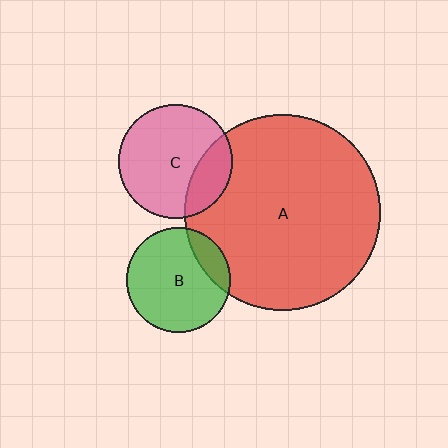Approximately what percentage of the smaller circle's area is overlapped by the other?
Approximately 15%.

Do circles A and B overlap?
Yes.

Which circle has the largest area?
Circle A (red).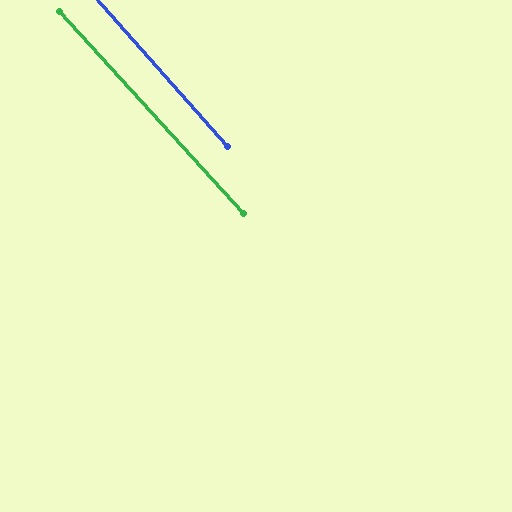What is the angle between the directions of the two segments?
Approximately 1 degree.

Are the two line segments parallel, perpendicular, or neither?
Parallel — their directions differ by only 0.9°.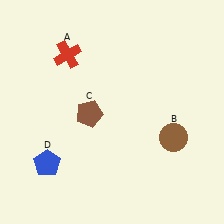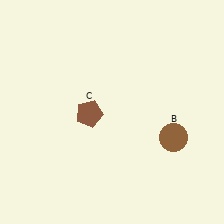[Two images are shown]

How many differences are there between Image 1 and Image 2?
There are 2 differences between the two images.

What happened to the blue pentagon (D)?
The blue pentagon (D) was removed in Image 2. It was in the bottom-left area of Image 1.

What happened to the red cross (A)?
The red cross (A) was removed in Image 2. It was in the top-left area of Image 1.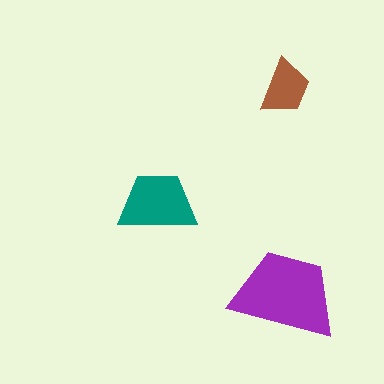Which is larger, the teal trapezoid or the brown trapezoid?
The teal one.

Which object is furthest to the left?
The teal trapezoid is leftmost.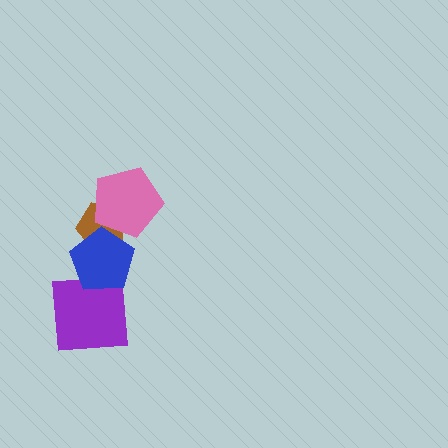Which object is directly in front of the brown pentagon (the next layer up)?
The pink pentagon is directly in front of the brown pentagon.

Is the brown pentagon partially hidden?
Yes, it is partially covered by another shape.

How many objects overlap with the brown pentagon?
2 objects overlap with the brown pentagon.